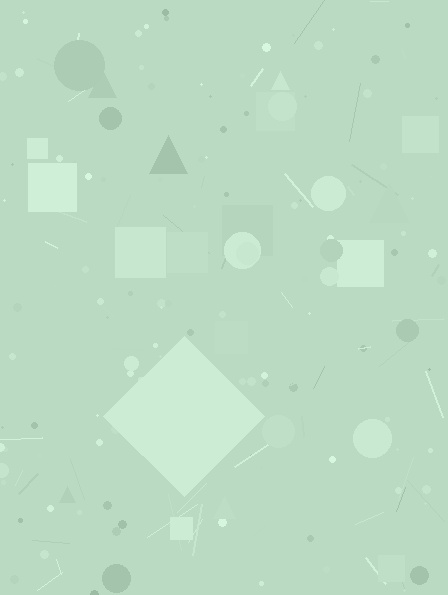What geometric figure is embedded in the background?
A diamond is embedded in the background.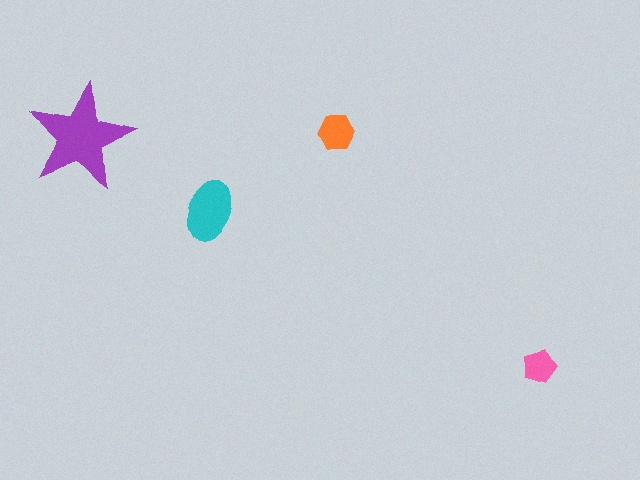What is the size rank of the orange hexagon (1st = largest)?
3rd.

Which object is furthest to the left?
The purple star is leftmost.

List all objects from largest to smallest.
The purple star, the cyan ellipse, the orange hexagon, the pink pentagon.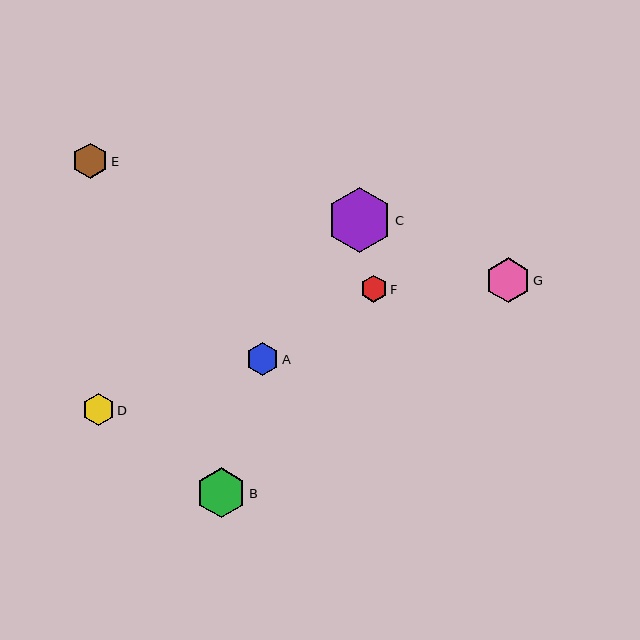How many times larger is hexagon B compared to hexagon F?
Hexagon B is approximately 1.8 times the size of hexagon F.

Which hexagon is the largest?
Hexagon C is the largest with a size of approximately 65 pixels.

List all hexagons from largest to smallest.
From largest to smallest: C, B, G, E, A, D, F.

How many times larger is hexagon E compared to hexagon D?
Hexagon E is approximately 1.1 times the size of hexagon D.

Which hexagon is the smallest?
Hexagon F is the smallest with a size of approximately 27 pixels.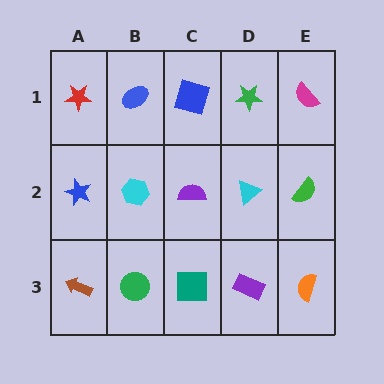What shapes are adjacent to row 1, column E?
A green semicircle (row 2, column E), a green star (row 1, column D).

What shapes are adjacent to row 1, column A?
A blue star (row 2, column A), a blue ellipse (row 1, column B).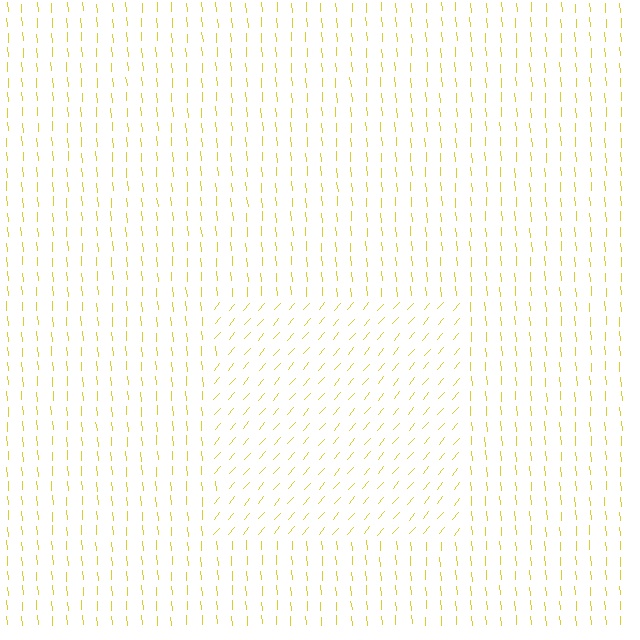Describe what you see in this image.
The image is filled with small yellow line segments. A rectangle region in the image has lines oriented differently from the surrounding lines, creating a visible texture boundary.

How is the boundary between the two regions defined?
The boundary is defined purely by a change in line orientation (approximately 45 degrees difference). All lines are the same color and thickness.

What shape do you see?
I see a rectangle.